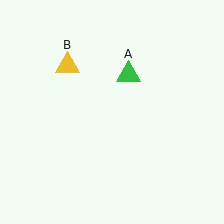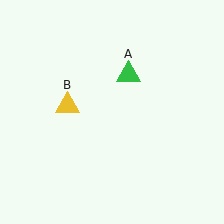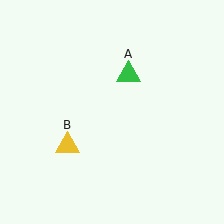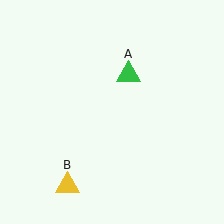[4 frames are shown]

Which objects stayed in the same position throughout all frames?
Green triangle (object A) remained stationary.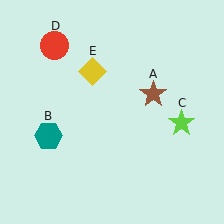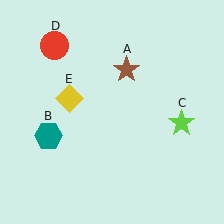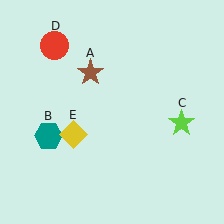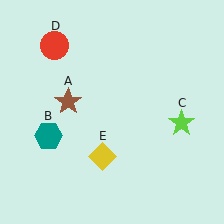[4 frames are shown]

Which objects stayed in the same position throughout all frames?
Teal hexagon (object B) and lime star (object C) and red circle (object D) remained stationary.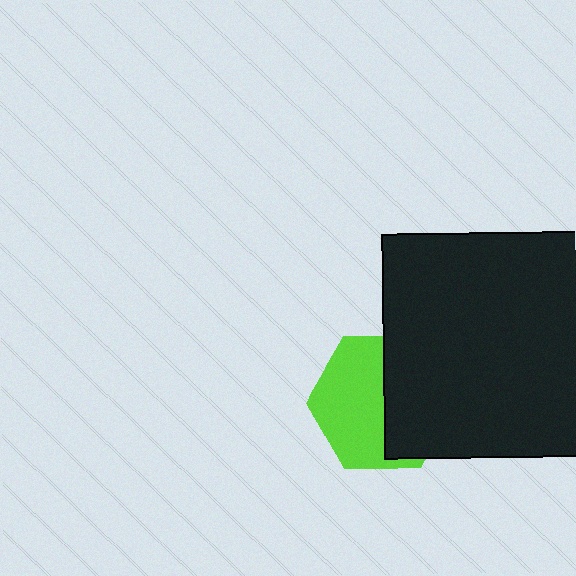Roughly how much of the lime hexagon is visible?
About half of it is visible (roughly 53%).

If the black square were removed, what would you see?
You would see the complete lime hexagon.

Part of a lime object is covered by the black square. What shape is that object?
It is a hexagon.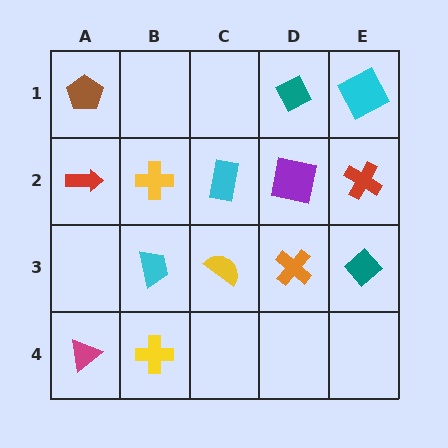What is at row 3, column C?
A yellow semicircle.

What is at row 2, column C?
A cyan rectangle.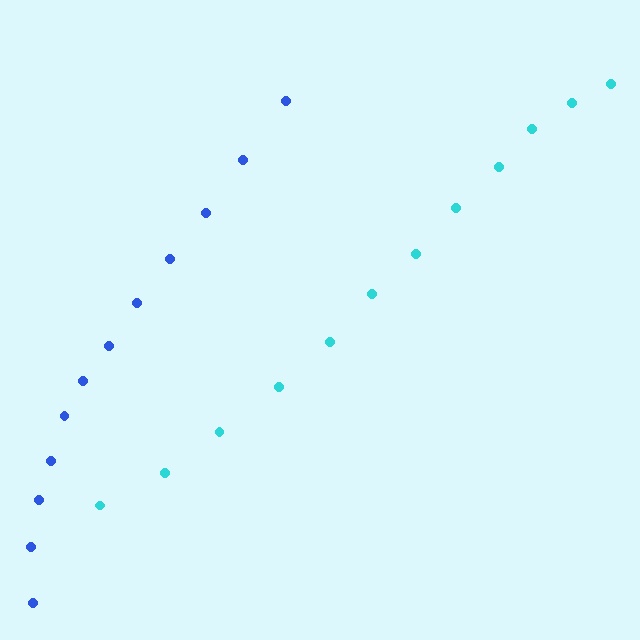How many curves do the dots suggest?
There are 2 distinct paths.